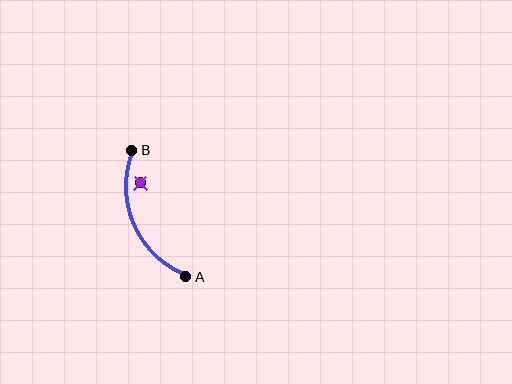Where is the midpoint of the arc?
The arc midpoint is the point on the curve farthest from the straight line joining A and B. It sits to the left of that line.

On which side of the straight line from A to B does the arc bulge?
The arc bulges to the left of the straight line connecting A and B.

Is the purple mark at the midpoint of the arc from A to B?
No — the purple mark does not lie on the arc at all. It sits slightly inside the curve.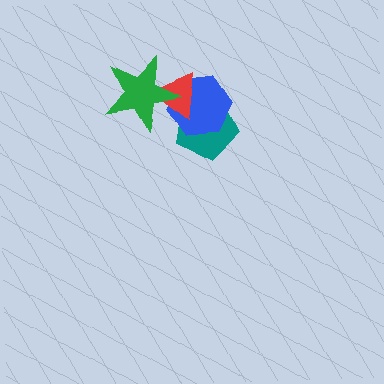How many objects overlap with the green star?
2 objects overlap with the green star.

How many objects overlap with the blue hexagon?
3 objects overlap with the blue hexagon.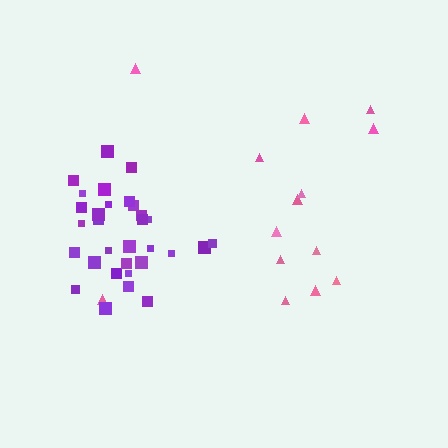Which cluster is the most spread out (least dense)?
Pink.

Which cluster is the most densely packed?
Purple.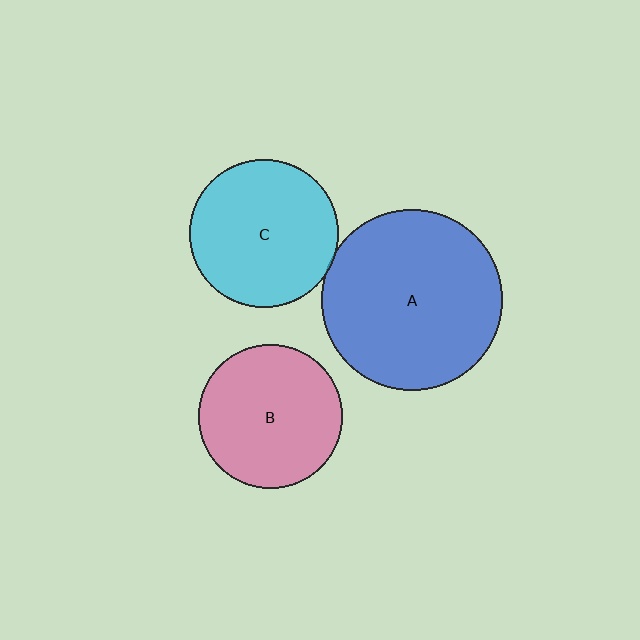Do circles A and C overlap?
Yes.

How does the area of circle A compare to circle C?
Approximately 1.5 times.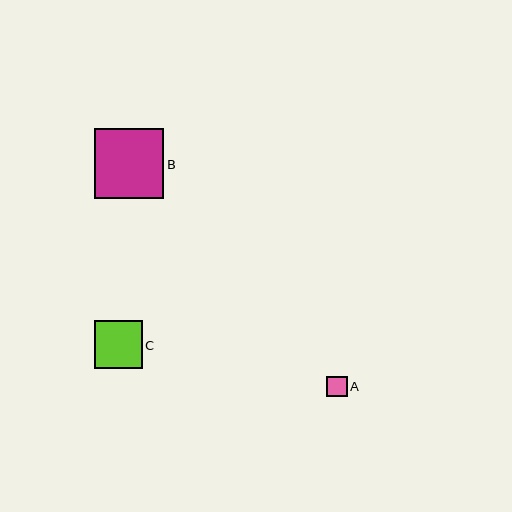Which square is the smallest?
Square A is the smallest with a size of approximately 21 pixels.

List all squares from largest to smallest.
From largest to smallest: B, C, A.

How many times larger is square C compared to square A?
Square C is approximately 2.3 times the size of square A.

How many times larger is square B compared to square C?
Square B is approximately 1.5 times the size of square C.